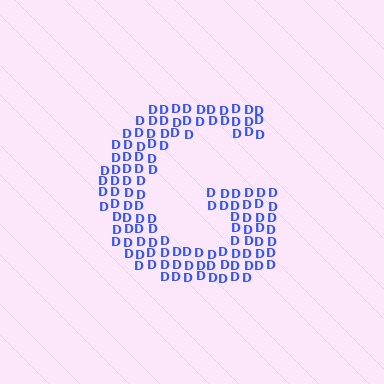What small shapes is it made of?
It is made of small letter D's.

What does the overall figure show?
The overall figure shows the letter G.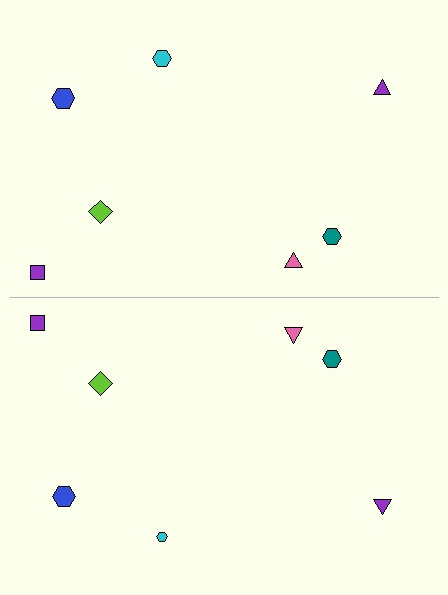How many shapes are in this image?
There are 14 shapes in this image.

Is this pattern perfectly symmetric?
No, the pattern is not perfectly symmetric. The cyan hexagon on the bottom side has a different size than its mirror counterpart.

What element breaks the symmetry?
The cyan hexagon on the bottom side has a different size than its mirror counterpart.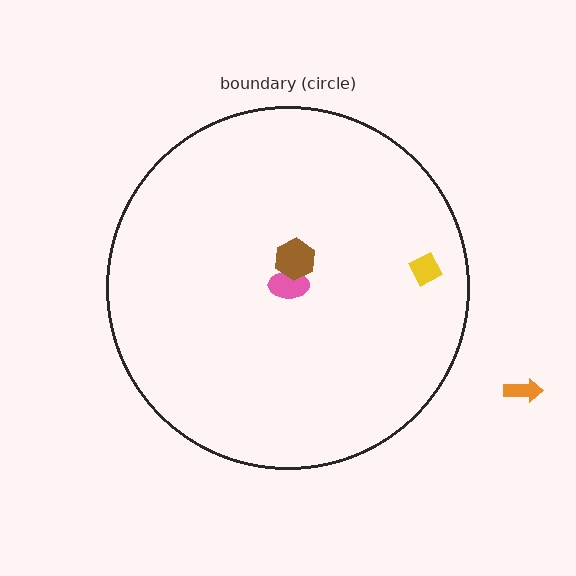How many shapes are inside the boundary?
3 inside, 1 outside.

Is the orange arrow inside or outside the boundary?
Outside.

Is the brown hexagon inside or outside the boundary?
Inside.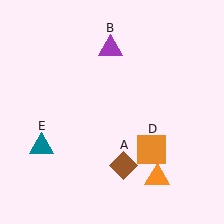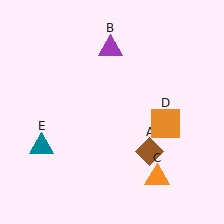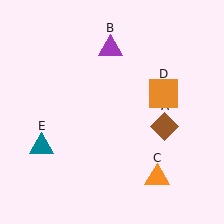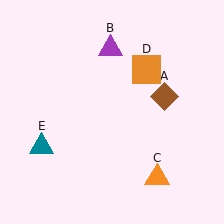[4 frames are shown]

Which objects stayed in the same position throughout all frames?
Purple triangle (object B) and orange triangle (object C) and teal triangle (object E) remained stationary.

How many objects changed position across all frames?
2 objects changed position: brown diamond (object A), orange square (object D).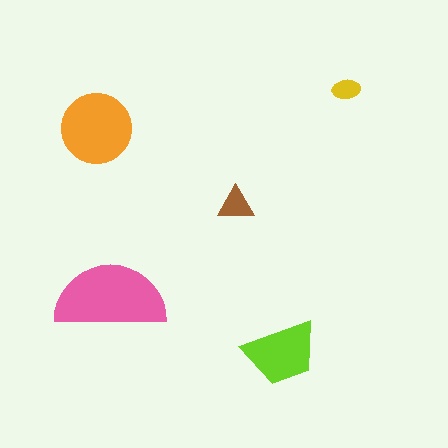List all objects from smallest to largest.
The yellow ellipse, the brown triangle, the lime trapezoid, the orange circle, the pink semicircle.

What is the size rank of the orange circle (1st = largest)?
2nd.